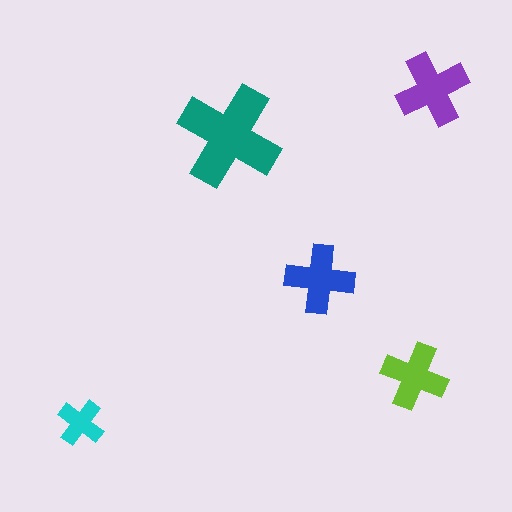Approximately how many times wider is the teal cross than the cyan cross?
About 2 times wider.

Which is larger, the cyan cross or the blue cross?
The blue one.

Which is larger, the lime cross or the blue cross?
The blue one.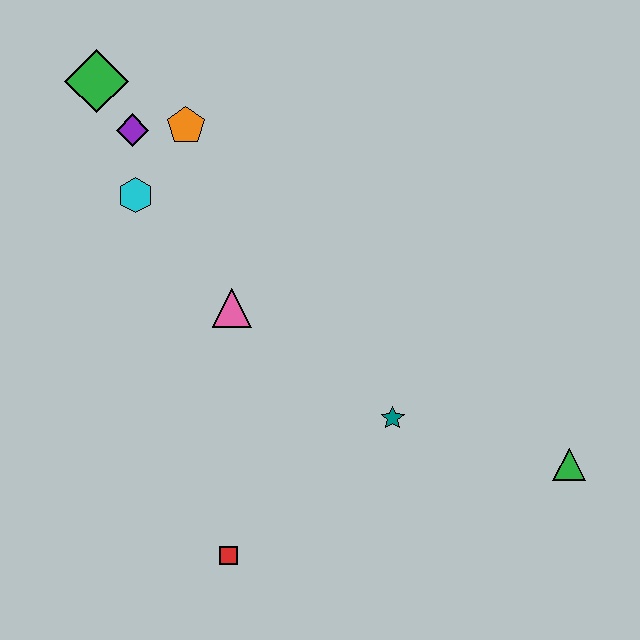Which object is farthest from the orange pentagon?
The green triangle is farthest from the orange pentagon.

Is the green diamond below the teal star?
No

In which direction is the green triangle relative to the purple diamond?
The green triangle is to the right of the purple diamond.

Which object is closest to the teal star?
The green triangle is closest to the teal star.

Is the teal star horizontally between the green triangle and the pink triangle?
Yes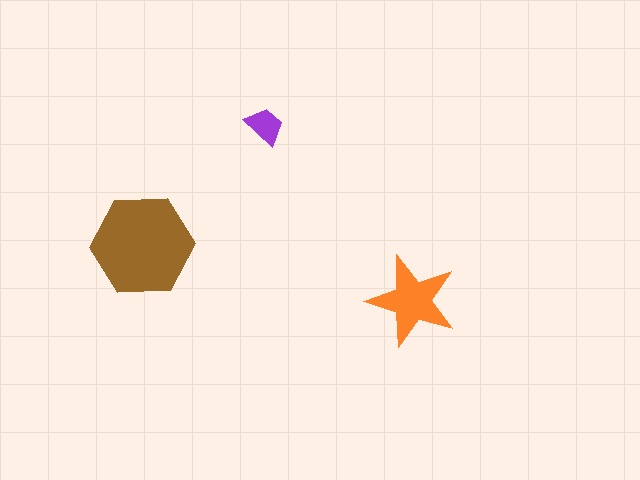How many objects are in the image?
There are 3 objects in the image.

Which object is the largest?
The brown hexagon.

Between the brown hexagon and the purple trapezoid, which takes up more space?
The brown hexagon.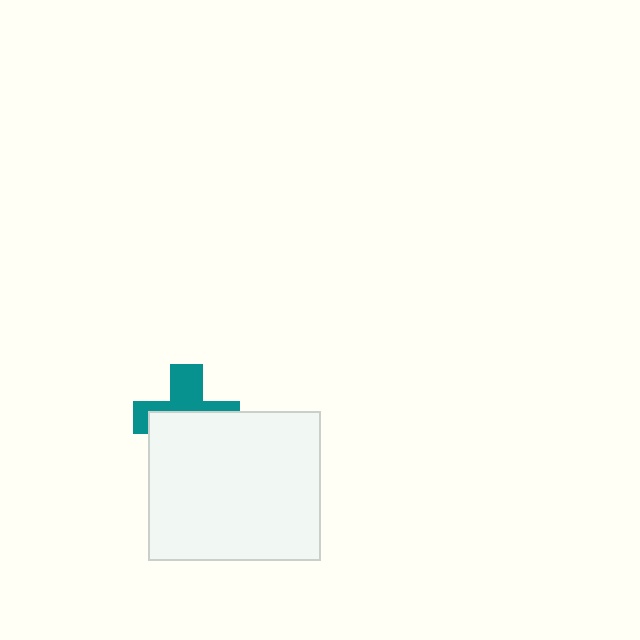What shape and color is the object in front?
The object in front is a white rectangle.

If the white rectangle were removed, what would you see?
You would see the complete teal cross.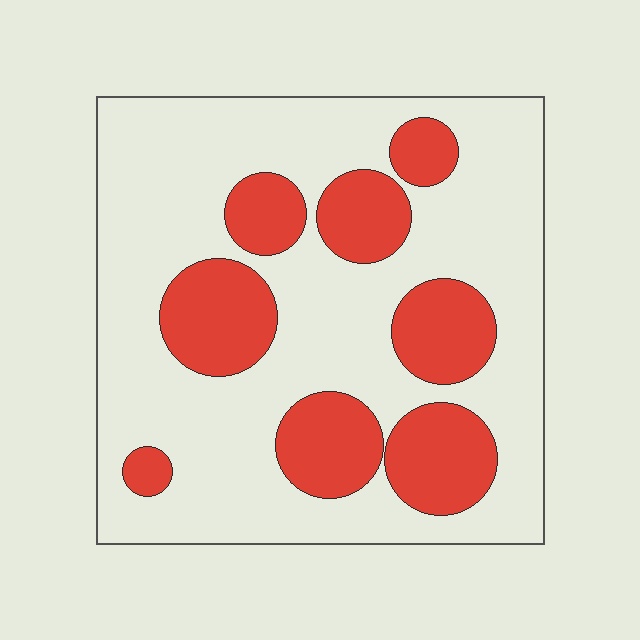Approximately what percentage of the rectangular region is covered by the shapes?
Approximately 30%.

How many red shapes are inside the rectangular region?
8.